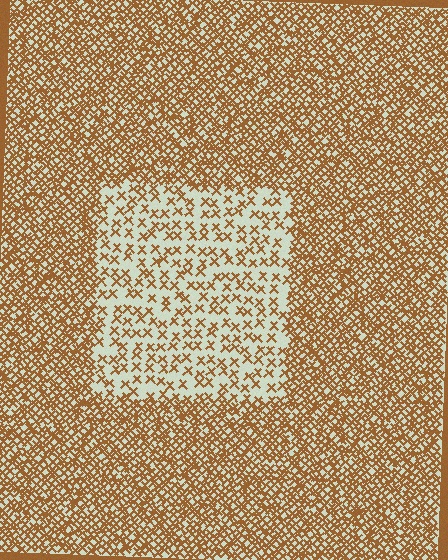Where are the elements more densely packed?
The elements are more densely packed outside the rectangle boundary.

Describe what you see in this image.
The image contains small brown elements arranged at two different densities. A rectangle-shaped region is visible where the elements are less densely packed than the surrounding area.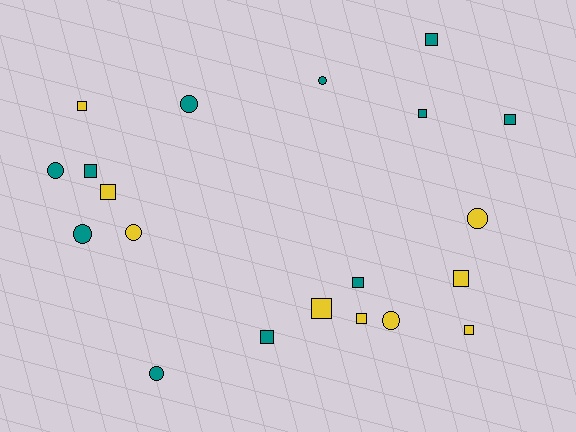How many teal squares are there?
There are 6 teal squares.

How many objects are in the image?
There are 20 objects.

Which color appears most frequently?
Teal, with 11 objects.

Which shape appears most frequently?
Square, with 12 objects.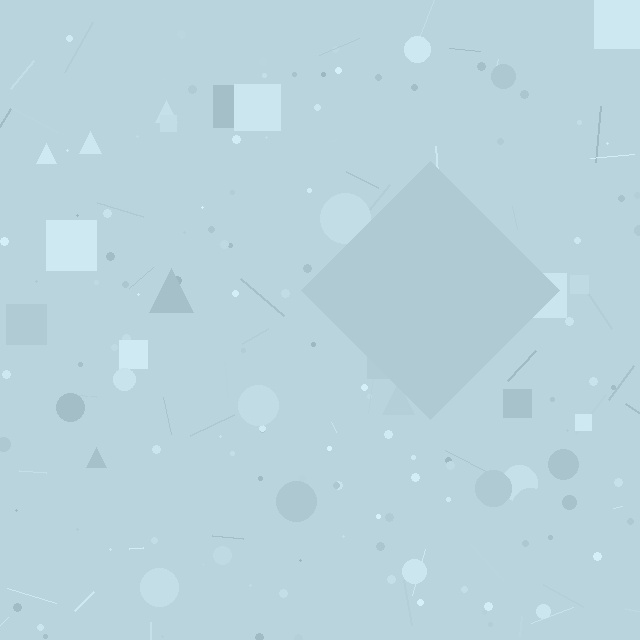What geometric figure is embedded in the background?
A diamond is embedded in the background.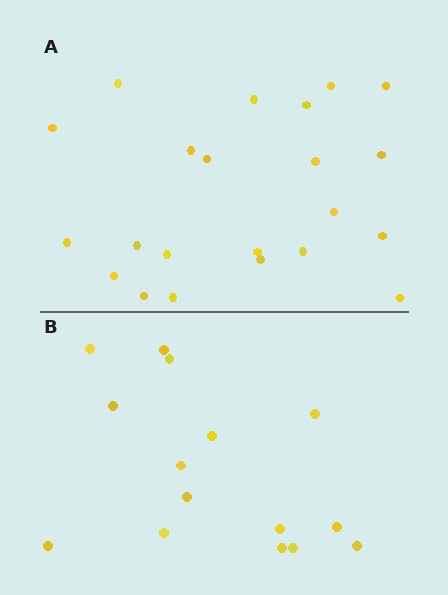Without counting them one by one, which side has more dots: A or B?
Region A (the top region) has more dots.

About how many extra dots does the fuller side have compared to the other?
Region A has roughly 8 or so more dots than region B.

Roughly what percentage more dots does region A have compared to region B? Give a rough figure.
About 45% more.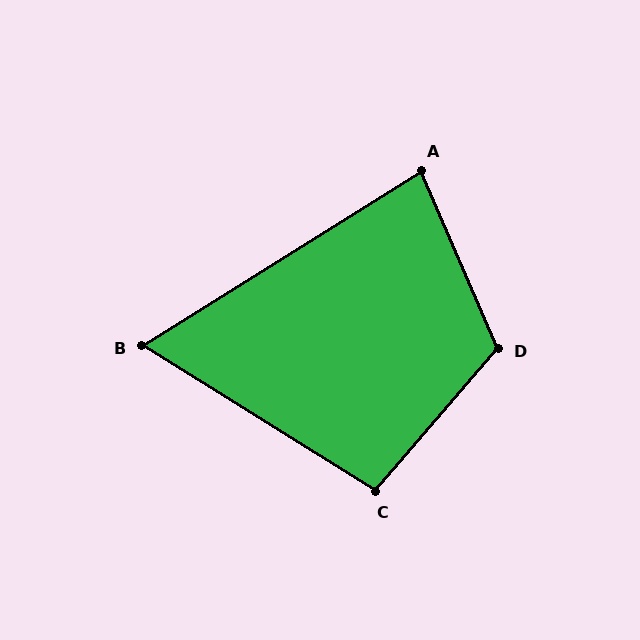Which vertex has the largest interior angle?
D, at approximately 116 degrees.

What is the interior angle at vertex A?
Approximately 81 degrees (acute).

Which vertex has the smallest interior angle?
B, at approximately 64 degrees.